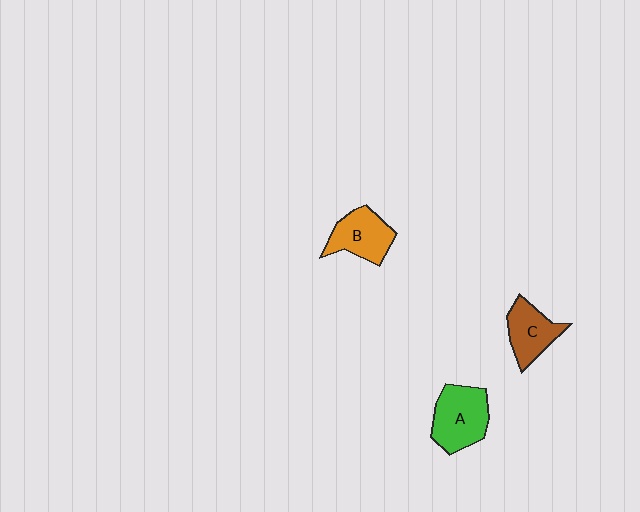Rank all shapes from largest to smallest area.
From largest to smallest: A (green), B (orange), C (brown).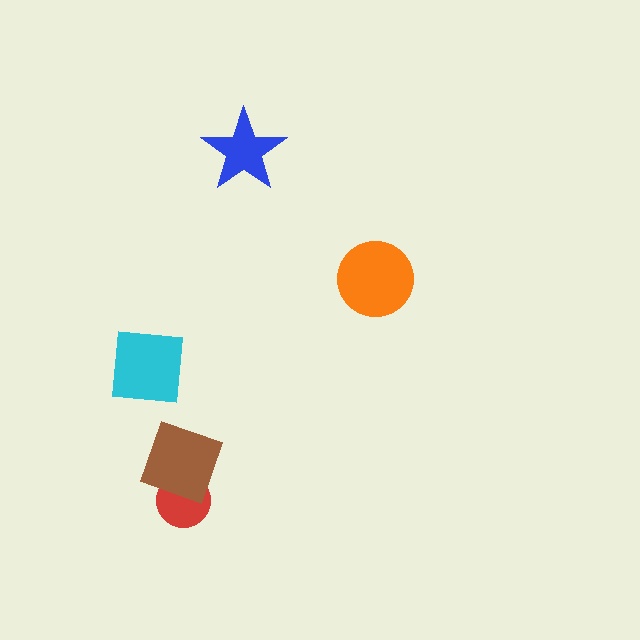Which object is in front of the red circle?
The brown square is in front of the red circle.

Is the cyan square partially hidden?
No, no other shape covers it.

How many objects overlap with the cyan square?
0 objects overlap with the cyan square.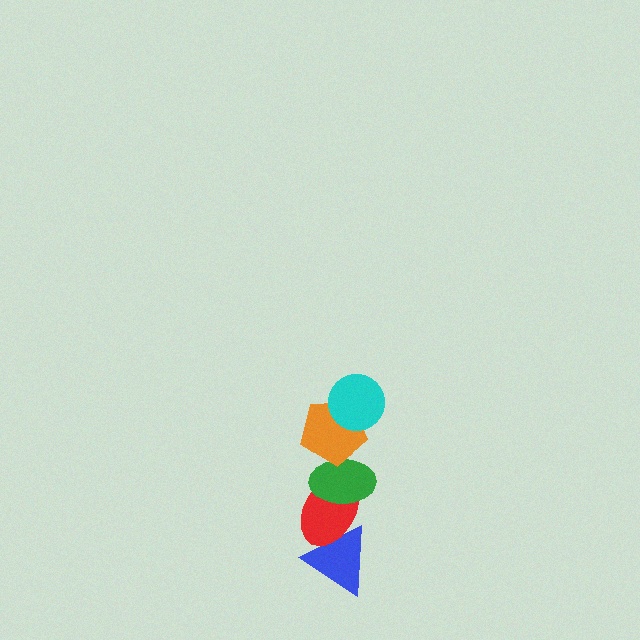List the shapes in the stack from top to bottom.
From top to bottom: the cyan circle, the orange pentagon, the green ellipse, the red ellipse, the blue triangle.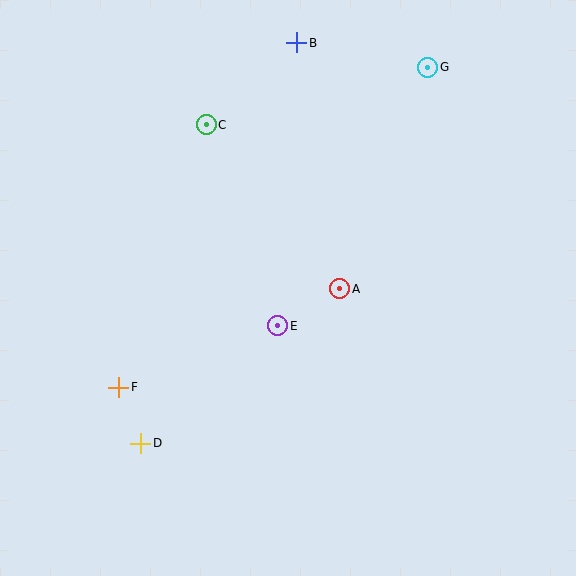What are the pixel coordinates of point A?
Point A is at (340, 289).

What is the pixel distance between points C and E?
The distance between C and E is 213 pixels.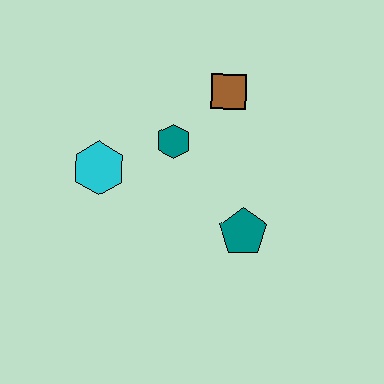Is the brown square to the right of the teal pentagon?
No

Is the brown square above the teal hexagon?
Yes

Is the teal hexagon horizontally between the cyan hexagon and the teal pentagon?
Yes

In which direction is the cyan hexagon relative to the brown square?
The cyan hexagon is to the left of the brown square.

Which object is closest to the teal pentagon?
The teal hexagon is closest to the teal pentagon.